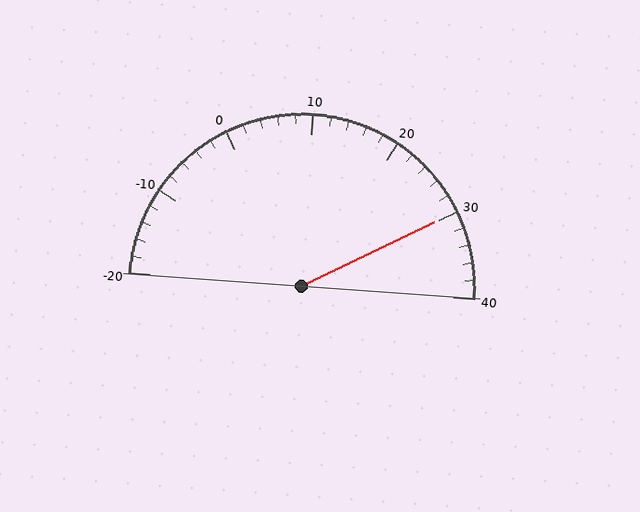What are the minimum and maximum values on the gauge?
The gauge ranges from -20 to 40.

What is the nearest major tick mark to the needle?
The nearest major tick mark is 30.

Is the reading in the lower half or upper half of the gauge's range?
The reading is in the upper half of the range (-20 to 40).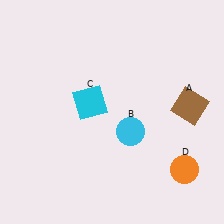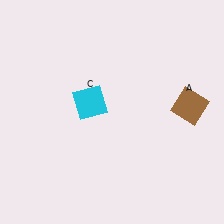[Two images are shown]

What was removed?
The orange circle (D), the cyan circle (B) were removed in Image 2.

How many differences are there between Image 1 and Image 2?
There are 2 differences between the two images.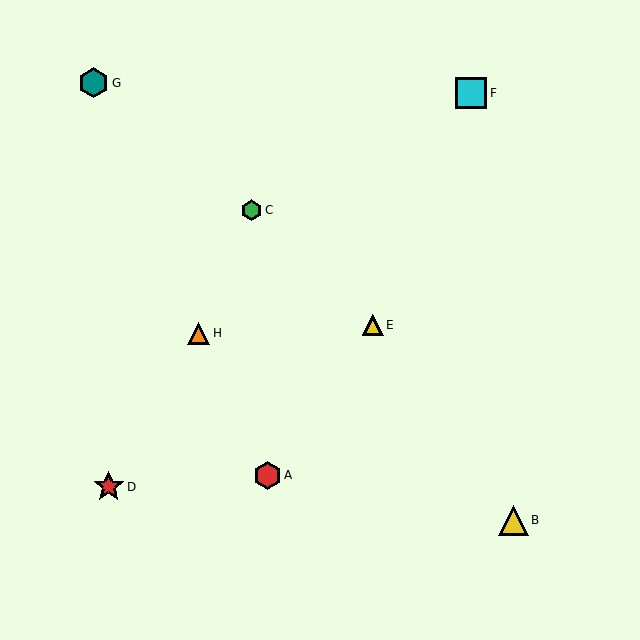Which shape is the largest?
The cyan square (labeled F) is the largest.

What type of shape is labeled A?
Shape A is a red hexagon.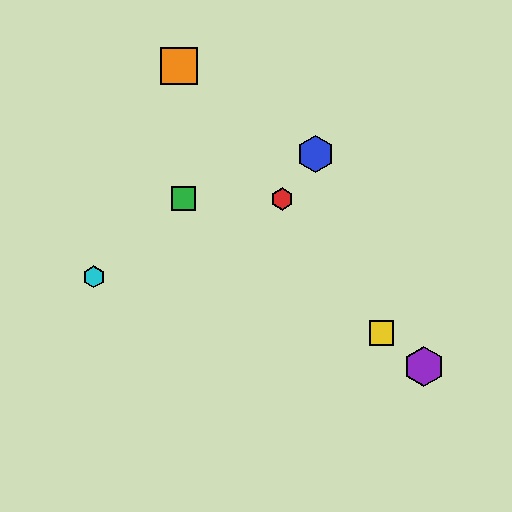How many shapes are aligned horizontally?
2 shapes (the red hexagon, the green square) are aligned horizontally.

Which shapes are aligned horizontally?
The red hexagon, the green square are aligned horizontally.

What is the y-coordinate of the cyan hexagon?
The cyan hexagon is at y≈277.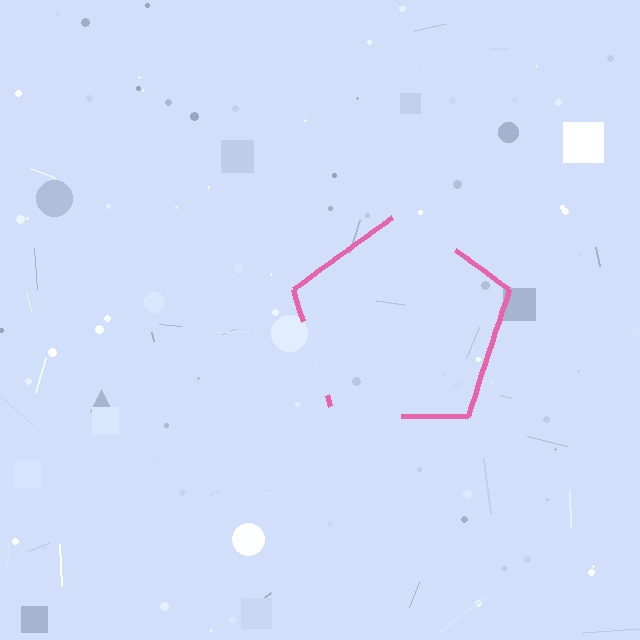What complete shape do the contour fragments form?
The contour fragments form a pentagon.